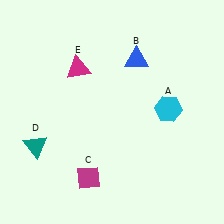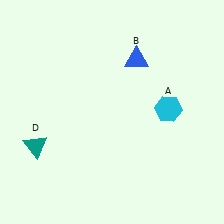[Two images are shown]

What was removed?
The magenta diamond (C), the magenta triangle (E) were removed in Image 2.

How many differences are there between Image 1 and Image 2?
There are 2 differences between the two images.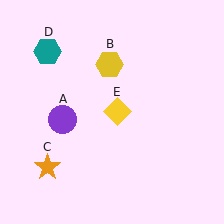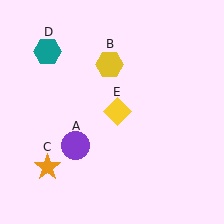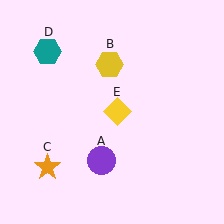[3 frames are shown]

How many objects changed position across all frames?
1 object changed position: purple circle (object A).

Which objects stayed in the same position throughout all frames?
Yellow hexagon (object B) and orange star (object C) and teal hexagon (object D) and yellow diamond (object E) remained stationary.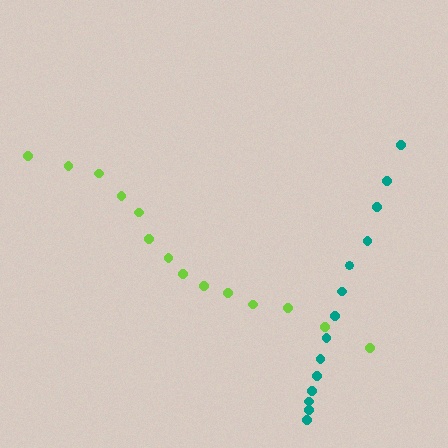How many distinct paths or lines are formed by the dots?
There are 2 distinct paths.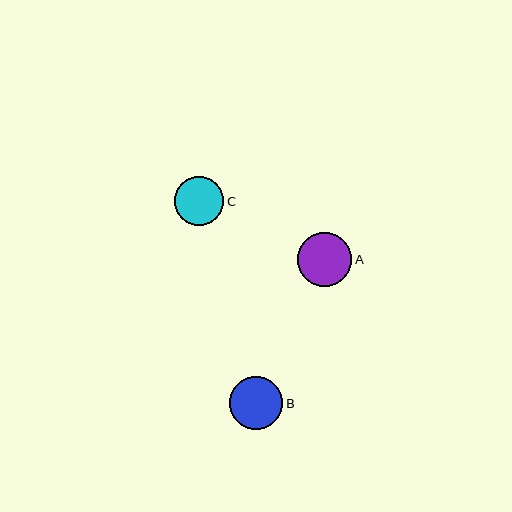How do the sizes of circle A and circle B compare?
Circle A and circle B are approximately the same size.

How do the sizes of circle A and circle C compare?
Circle A and circle C are approximately the same size.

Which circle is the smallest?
Circle C is the smallest with a size of approximately 49 pixels.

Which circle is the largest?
Circle A is the largest with a size of approximately 54 pixels.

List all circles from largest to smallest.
From largest to smallest: A, B, C.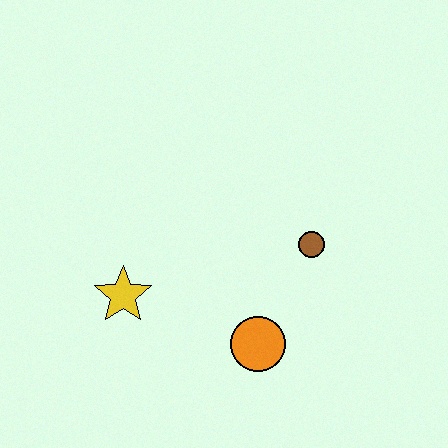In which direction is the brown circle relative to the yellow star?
The brown circle is to the right of the yellow star.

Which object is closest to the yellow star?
The orange circle is closest to the yellow star.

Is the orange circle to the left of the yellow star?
No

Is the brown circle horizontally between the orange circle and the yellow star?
No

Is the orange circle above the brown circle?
No